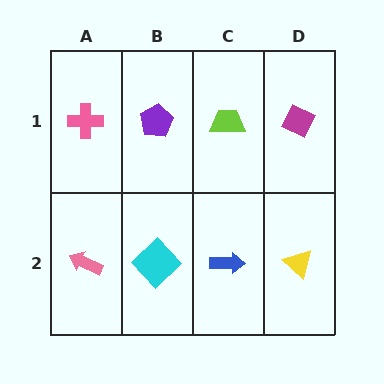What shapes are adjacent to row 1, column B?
A cyan diamond (row 2, column B), a pink cross (row 1, column A), a lime trapezoid (row 1, column C).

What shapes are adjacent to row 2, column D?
A magenta diamond (row 1, column D), a blue arrow (row 2, column C).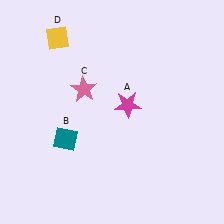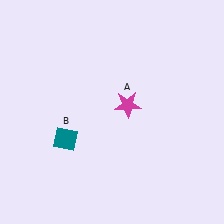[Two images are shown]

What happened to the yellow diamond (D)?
The yellow diamond (D) was removed in Image 2. It was in the top-left area of Image 1.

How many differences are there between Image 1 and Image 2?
There are 2 differences between the two images.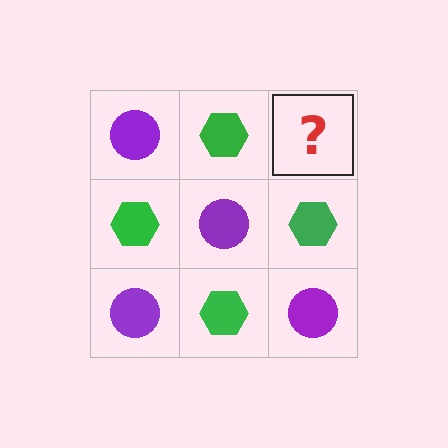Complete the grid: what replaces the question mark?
The question mark should be replaced with a purple circle.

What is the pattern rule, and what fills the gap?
The rule is that it alternates purple circle and green hexagon in a checkerboard pattern. The gap should be filled with a purple circle.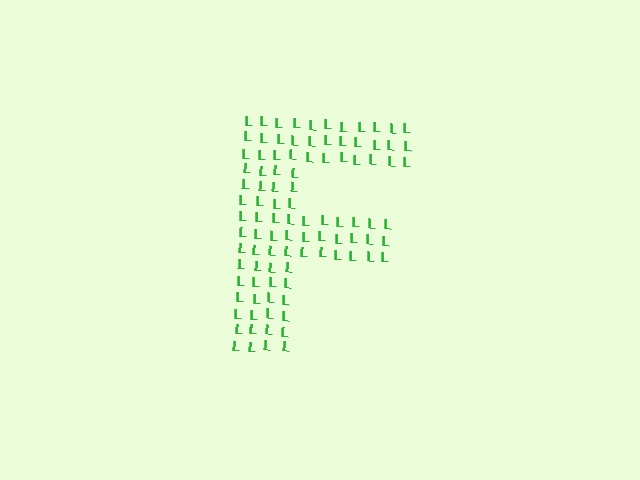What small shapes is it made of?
It is made of small letter L's.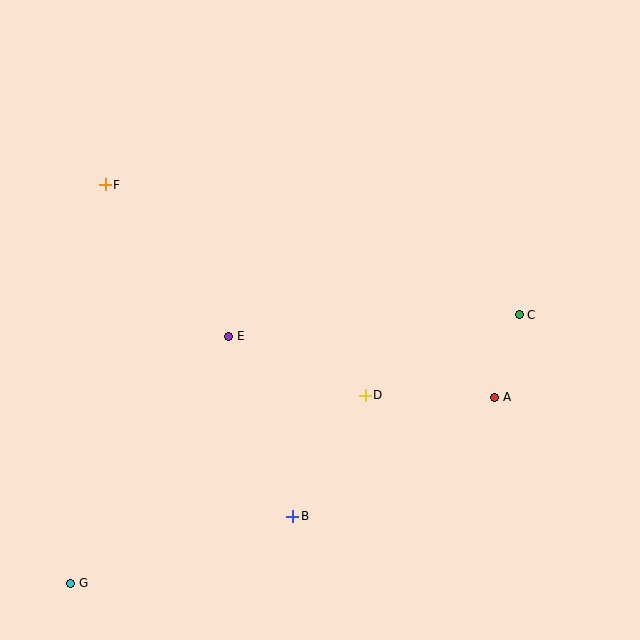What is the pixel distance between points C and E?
The distance between C and E is 291 pixels.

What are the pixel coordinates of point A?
Point A is at (495, 397).